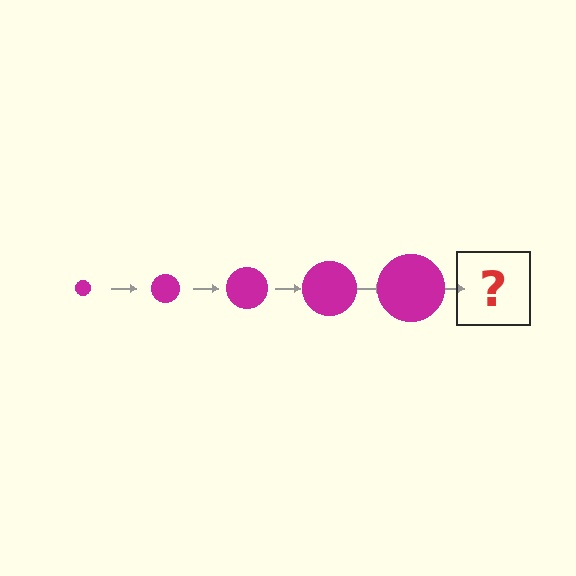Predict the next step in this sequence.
The next step is a magenta circle, larger than the previous one.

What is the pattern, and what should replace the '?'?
The pattern is that the circle gets progressively larger each step. The '?' should be a magenta circle, larger than the previous one.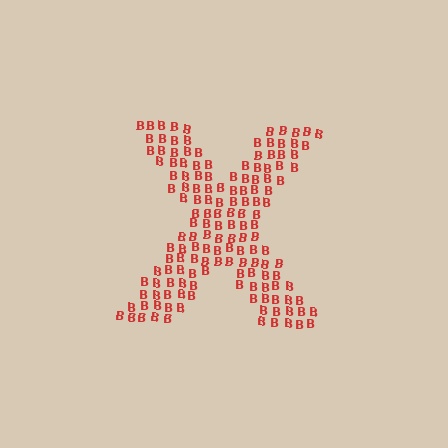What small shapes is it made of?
It is made of small letter B's.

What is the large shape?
The large shape is the letter X.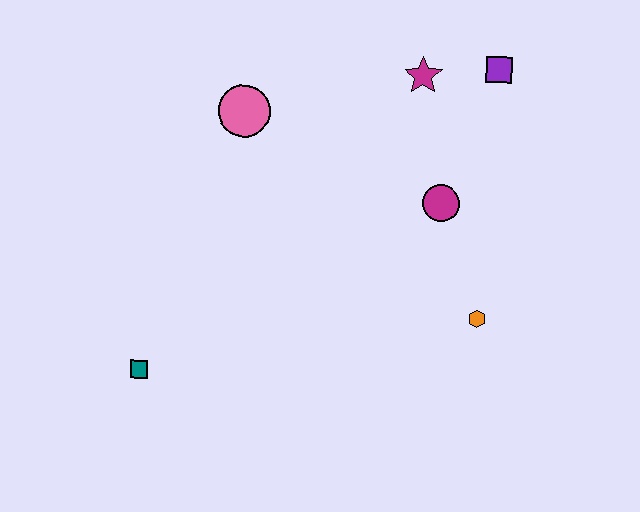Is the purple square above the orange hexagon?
Yes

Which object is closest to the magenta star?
The purple square is closest to the magenta star.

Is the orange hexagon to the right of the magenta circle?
Yes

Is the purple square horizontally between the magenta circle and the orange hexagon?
No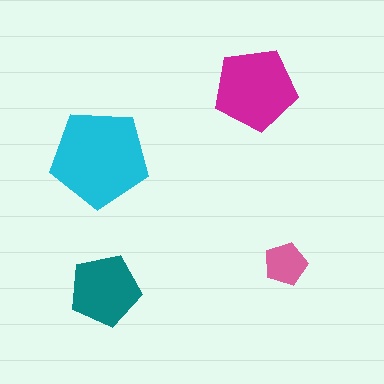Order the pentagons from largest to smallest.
the cyan one, the magenta one, the teal one, the pink one.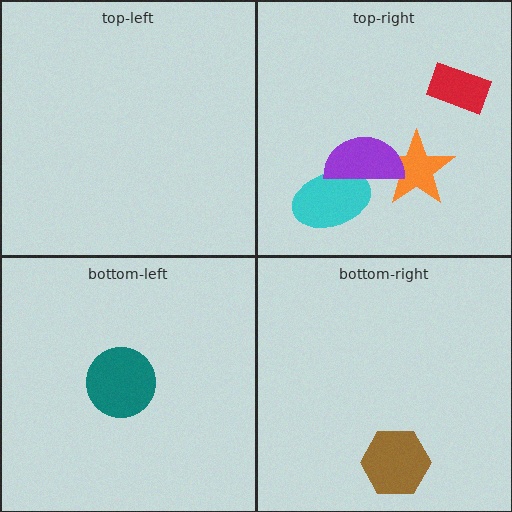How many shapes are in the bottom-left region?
1.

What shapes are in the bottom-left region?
The teal circle.